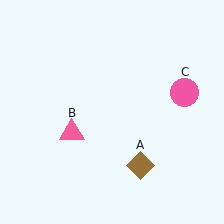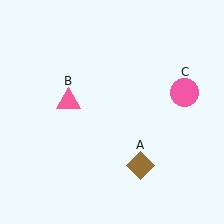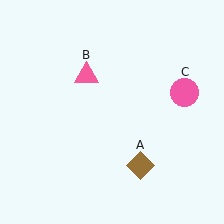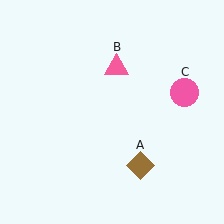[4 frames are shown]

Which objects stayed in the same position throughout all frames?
Brown diamond (object A) and pink circle (object C) remained stationary.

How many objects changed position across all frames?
1 object changed position: pink triangle (object B).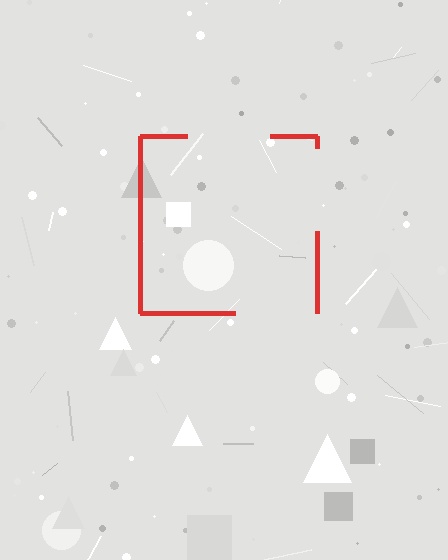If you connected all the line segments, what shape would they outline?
They would outline a square.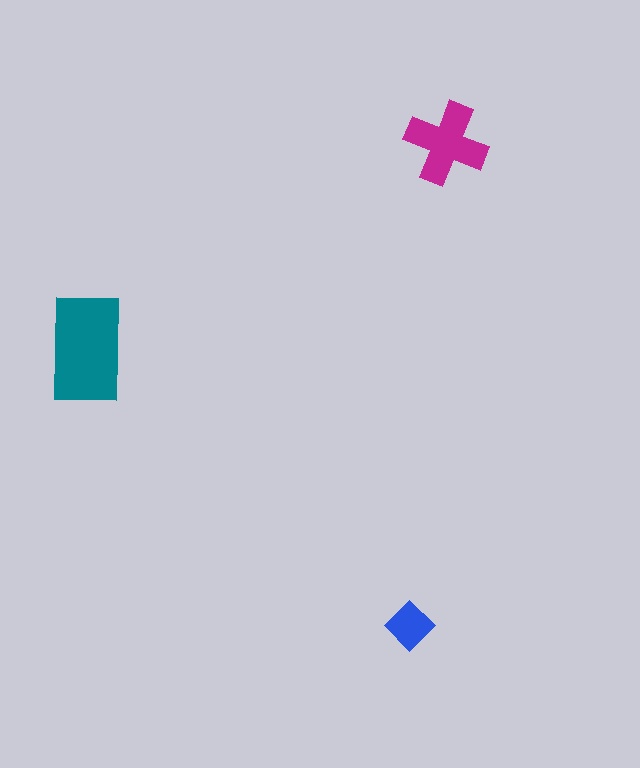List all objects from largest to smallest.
The teal rectangle, the magenta cross, the blue diamond.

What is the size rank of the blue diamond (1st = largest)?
3rd.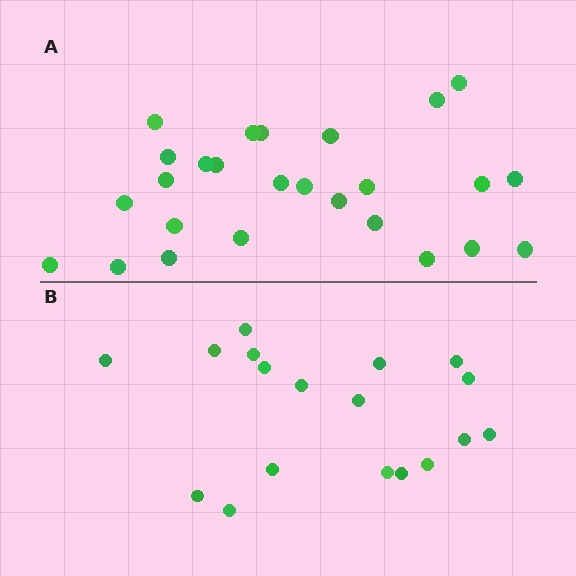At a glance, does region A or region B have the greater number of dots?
Region A (the top region) has more dots.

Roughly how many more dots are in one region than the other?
Region A has roughly 8 or so more dots than region B.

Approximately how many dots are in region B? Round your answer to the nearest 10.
About 20 dots. (The exact count is 18, which rounds to 20.)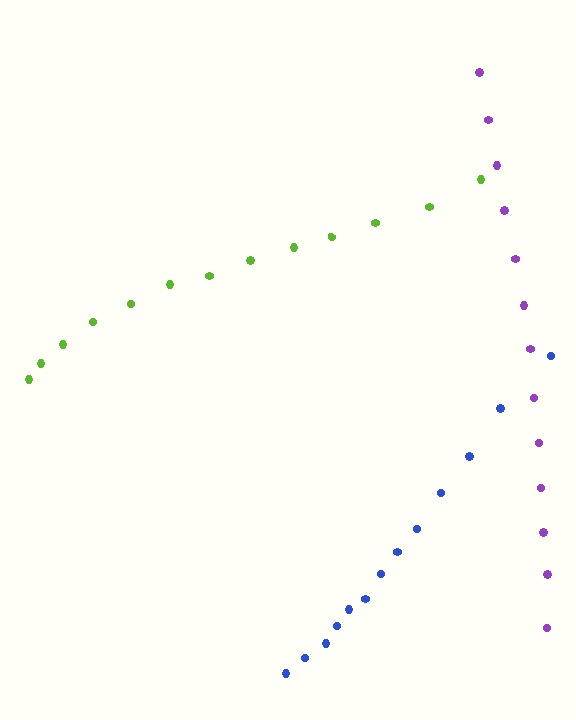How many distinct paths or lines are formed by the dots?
There are 3 distinct paths.